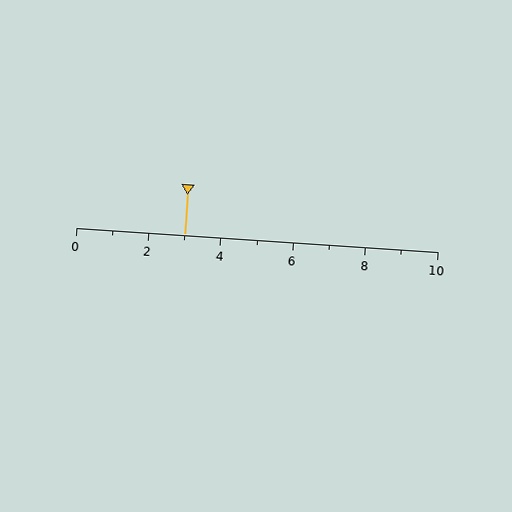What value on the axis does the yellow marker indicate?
The marker indicates approximately 3.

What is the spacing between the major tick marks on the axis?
The major ticks are spaced 2 apart.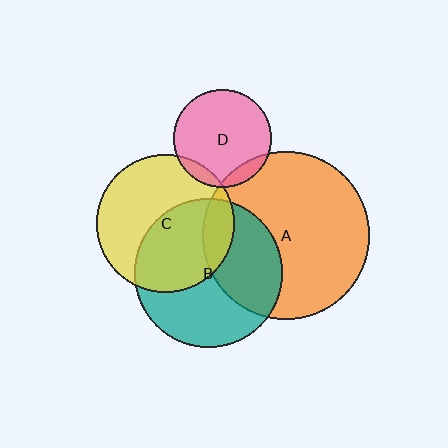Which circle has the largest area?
Circle A (orange).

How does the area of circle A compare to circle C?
Approximately 1.5 times.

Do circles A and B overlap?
Yes.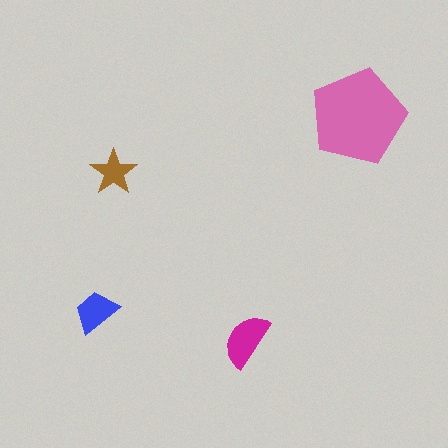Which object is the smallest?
The brown star.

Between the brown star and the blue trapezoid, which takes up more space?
The blue trapezoid.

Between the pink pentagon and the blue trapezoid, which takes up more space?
The pink pentagon.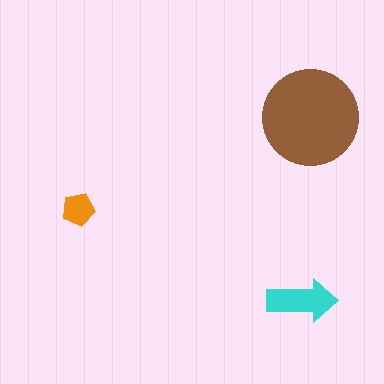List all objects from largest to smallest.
The brown circle, the cyan arrow, the orange pentagon.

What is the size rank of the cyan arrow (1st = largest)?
2nd.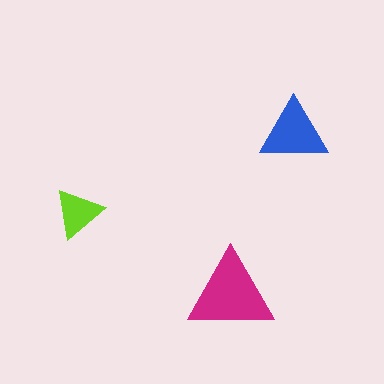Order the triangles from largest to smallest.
the magenta one, the blue one, the lime one.